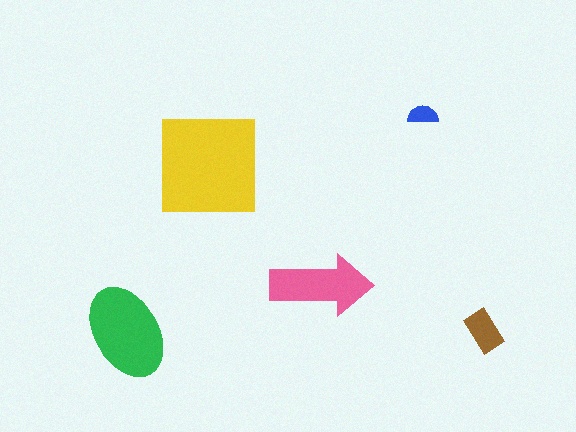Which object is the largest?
The yellow square.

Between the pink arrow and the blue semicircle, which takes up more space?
The pink arrow.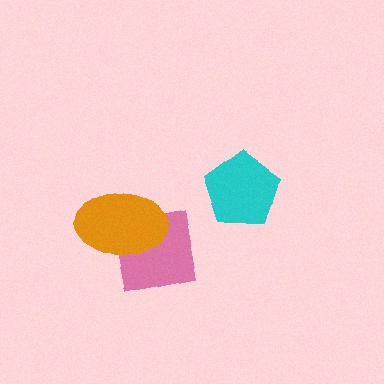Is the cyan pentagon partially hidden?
No, no other shape covers it.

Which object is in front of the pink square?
The orange ellipse is in front of the pink square.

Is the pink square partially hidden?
Yes, it is partially covered by another shape.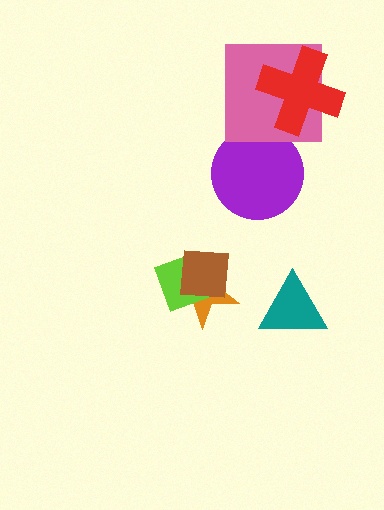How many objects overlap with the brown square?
2 objects overlap with the brown square.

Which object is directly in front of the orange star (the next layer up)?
The lime diamond is directly in front of the orange star.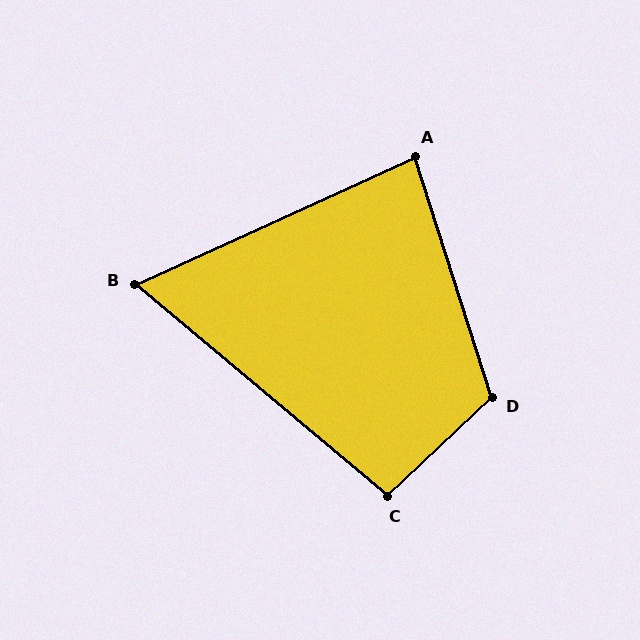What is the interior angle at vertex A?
Approximately 83 degrees (acute).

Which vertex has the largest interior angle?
D, at approximately 116 degrees.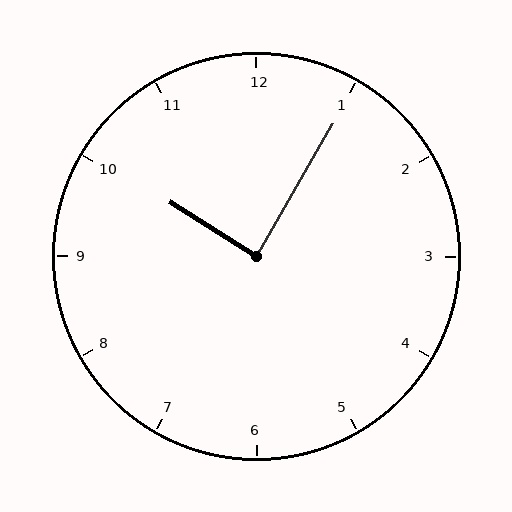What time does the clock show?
10:05.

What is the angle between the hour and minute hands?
Approximately 88 degrees.